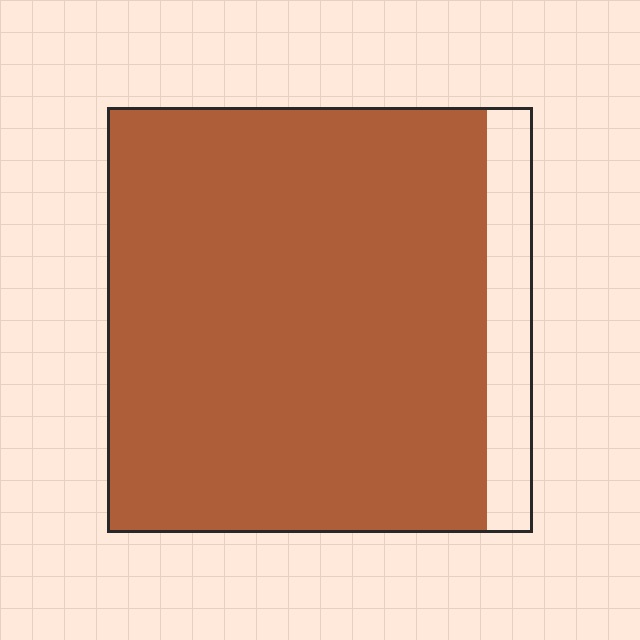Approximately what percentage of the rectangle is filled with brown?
Approximately 90%.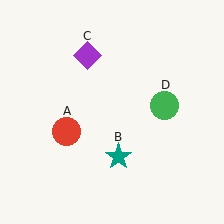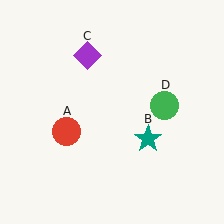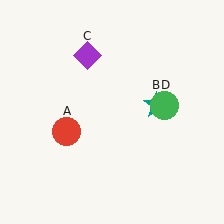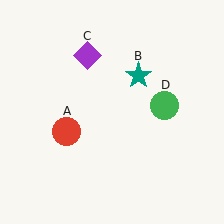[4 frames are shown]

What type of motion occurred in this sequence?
The teal star (object B) rotated counterclockwise around the center of the scene.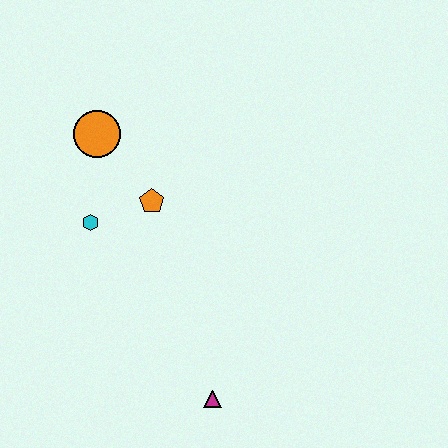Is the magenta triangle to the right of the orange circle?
Yes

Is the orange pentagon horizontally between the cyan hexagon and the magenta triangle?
Yes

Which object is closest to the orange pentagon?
The cyan hexagon is closest to the orange pentagon.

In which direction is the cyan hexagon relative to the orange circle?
The cyan hexagon is below the orange circle.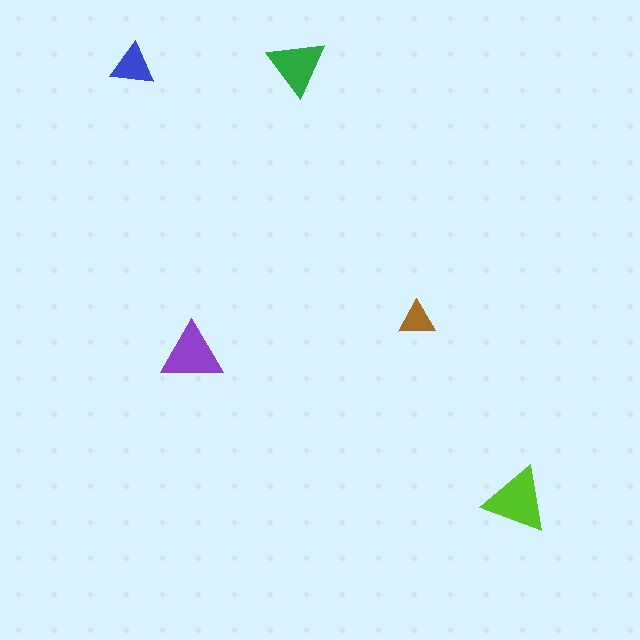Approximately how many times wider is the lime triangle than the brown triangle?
About 2 times wider.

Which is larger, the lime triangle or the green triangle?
The lime one.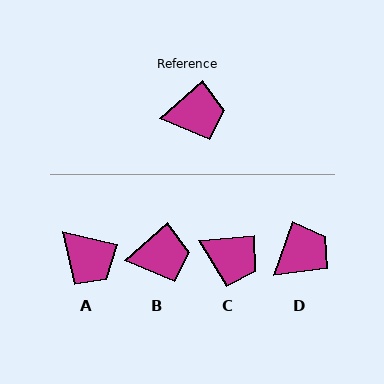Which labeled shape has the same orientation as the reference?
B.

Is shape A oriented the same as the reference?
No, it is off by about 54 degrees.